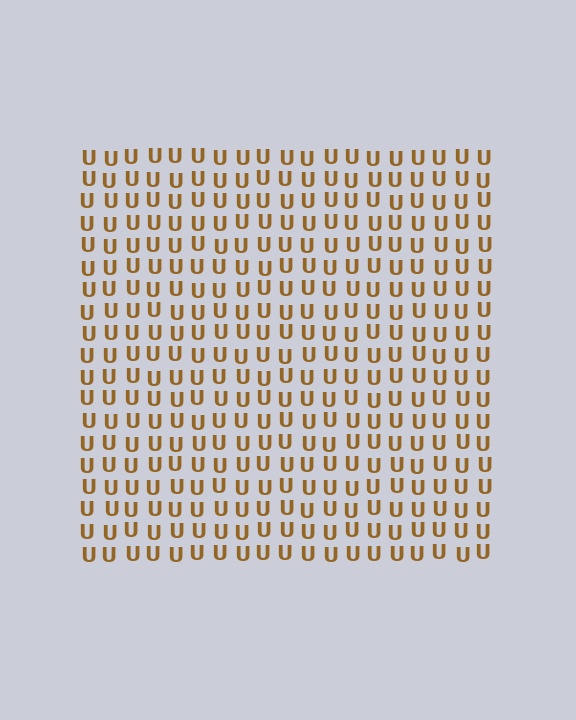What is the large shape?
The large shape is a square.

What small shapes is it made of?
It is made of small letter U's.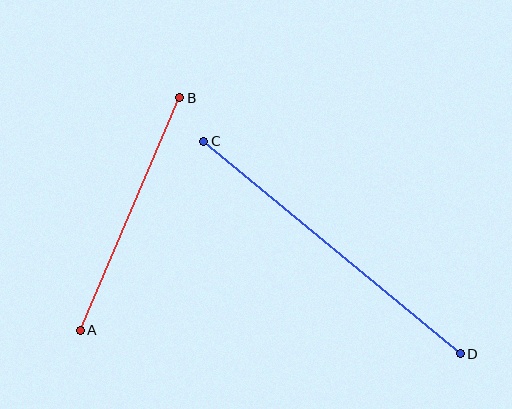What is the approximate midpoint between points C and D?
The midpoint is at approximately (332, 247) pixels.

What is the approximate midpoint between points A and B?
The midpoint is at approximately (130, 214) pixels.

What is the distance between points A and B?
The distance is approximately 252 pixels.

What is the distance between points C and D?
The distance is approximately 333 pixels.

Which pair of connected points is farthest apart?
Points C and D are farthest apart.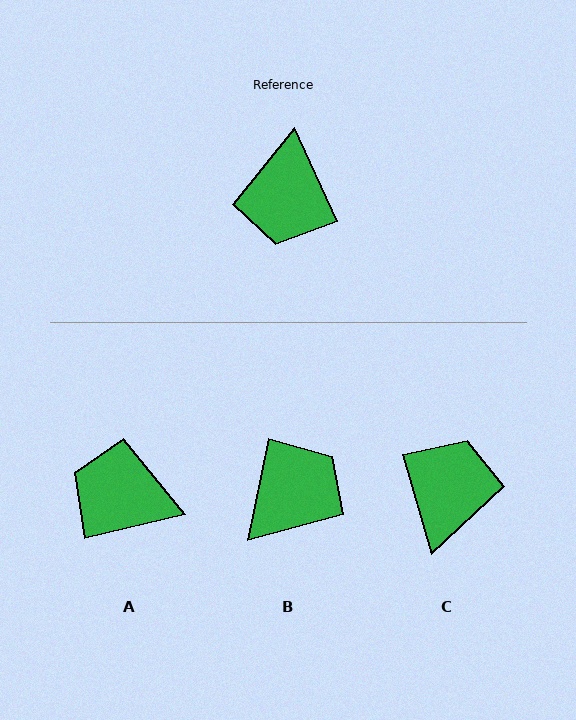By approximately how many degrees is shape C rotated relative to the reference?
Approximately 172 degrees counter-clockwise.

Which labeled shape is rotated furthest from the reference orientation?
C, about 172 degrees away.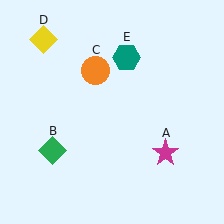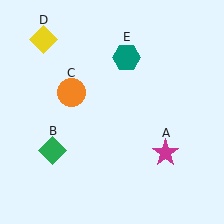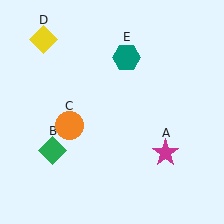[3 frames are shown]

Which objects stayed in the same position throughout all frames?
Magenta star (object A) and green diamond (object B) and yellow diamond (object D) and teal hexagon (object E) remained stationary.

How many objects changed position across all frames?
1 object changed position: orange circle (object C).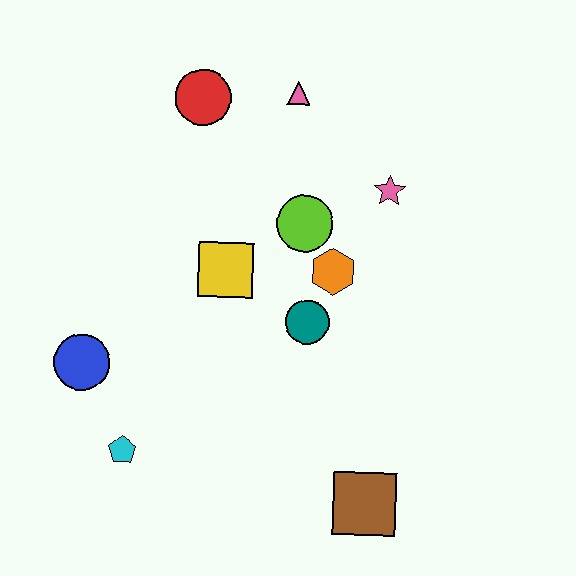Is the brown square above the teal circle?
No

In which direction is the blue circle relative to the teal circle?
The blue circle is to the left of the teal circle.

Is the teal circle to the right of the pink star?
No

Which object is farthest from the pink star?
The cyan pentagon is farthest from the pink star.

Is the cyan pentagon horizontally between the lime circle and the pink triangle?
No